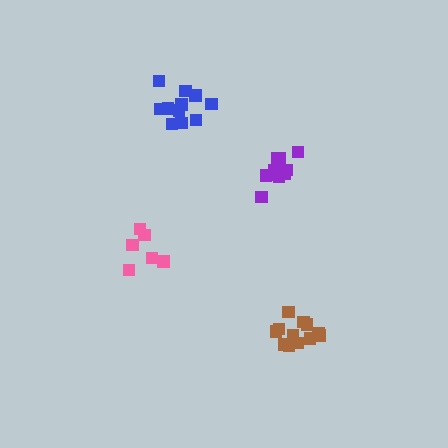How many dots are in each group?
Group 1: 12 dots, Group 2: 11 dots, Group 3: 6 dots, Group 4: 11 dots (40 total).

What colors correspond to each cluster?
The clusters are colored: brown, purple, pink, blue.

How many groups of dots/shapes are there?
There are 4 groups.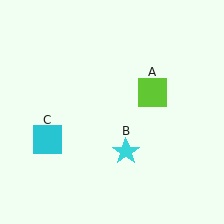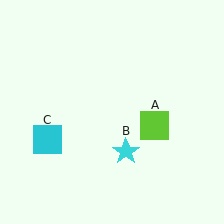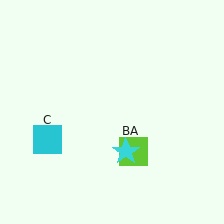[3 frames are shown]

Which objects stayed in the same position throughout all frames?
Cyan star (object B) and cyan square (object C) remained stationary.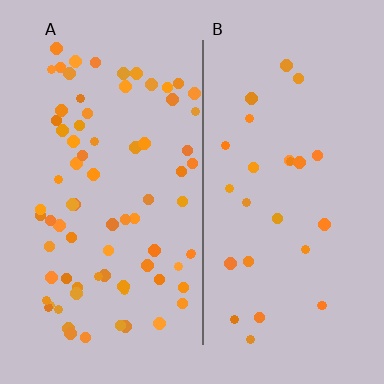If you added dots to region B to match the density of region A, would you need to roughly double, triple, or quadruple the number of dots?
Approximately triple.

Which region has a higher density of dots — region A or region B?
A (the left).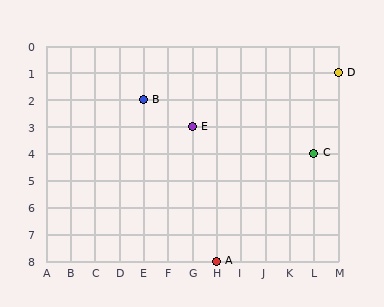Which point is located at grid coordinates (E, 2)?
Point B is at (E, 2).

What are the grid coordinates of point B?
Point B is at grid coordinates (E, 2).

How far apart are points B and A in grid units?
Points B and A are 3 columns and 6 rows apart (about 6.7 grid units diagonally).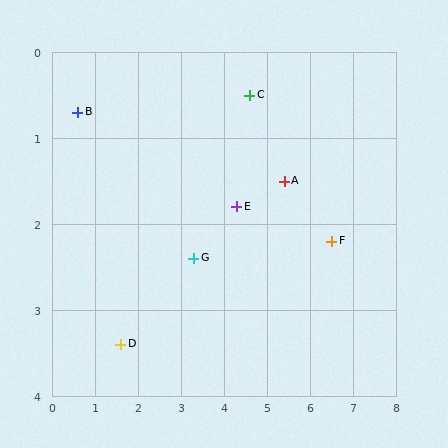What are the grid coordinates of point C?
Point C is at approximately (4.6, 0.5).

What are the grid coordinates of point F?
Point F is at approximately (6.5, 2.2).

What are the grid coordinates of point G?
Point G is at approximately (3.3, 2.4).